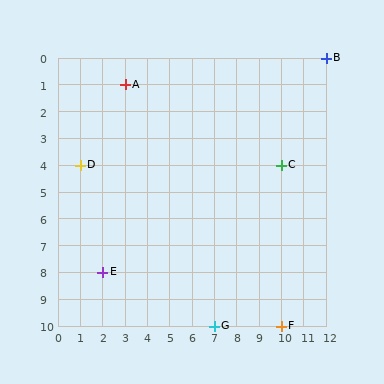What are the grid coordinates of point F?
Point F is at grid coordinates (10, 10).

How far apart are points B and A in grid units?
Points B and A are 9 columns and 1 row apart (about 9.1 grid units diagonally).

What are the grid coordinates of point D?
Point D is at grid coordinates (1, 4).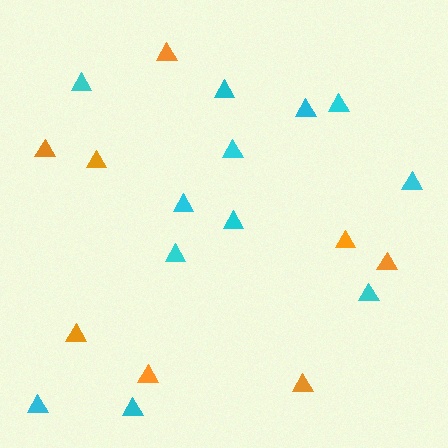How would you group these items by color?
There are 2 groups: one group of orange triangles (8) and one group of cyan triangles (12).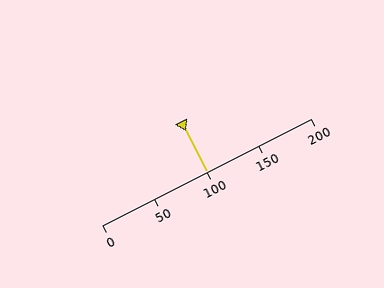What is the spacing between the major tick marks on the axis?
The major ticks are spaced 50 apart.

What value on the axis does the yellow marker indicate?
The marker indicates approximately 100.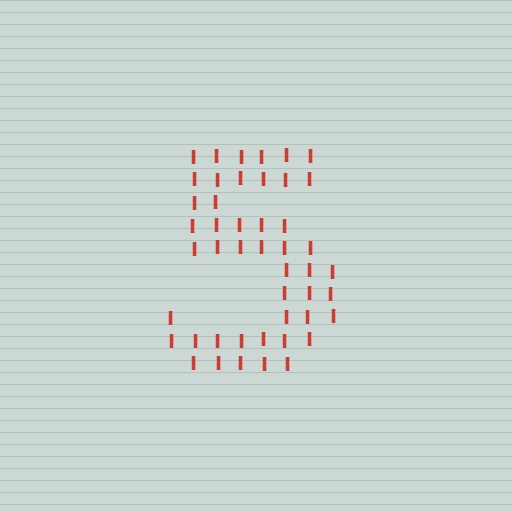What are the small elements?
The small elements are letter I's.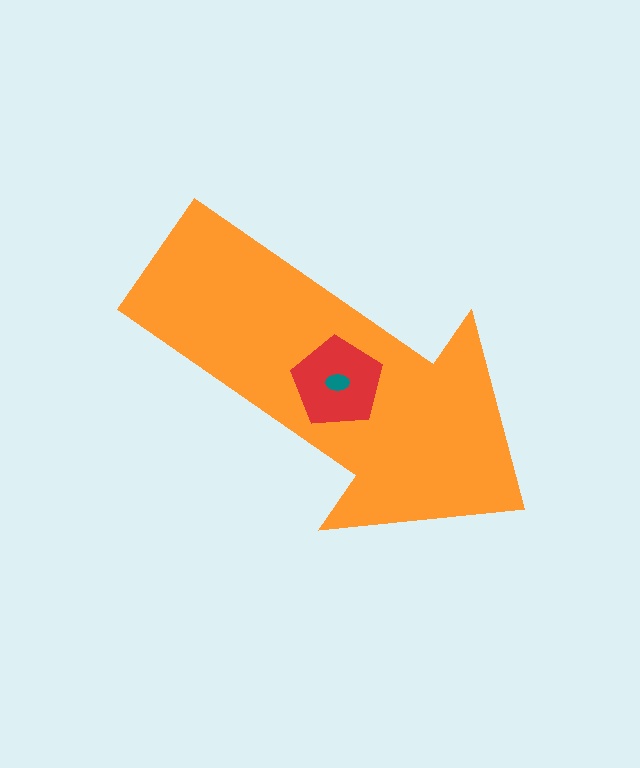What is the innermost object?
The teal ellipse.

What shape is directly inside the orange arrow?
The red pentagon.